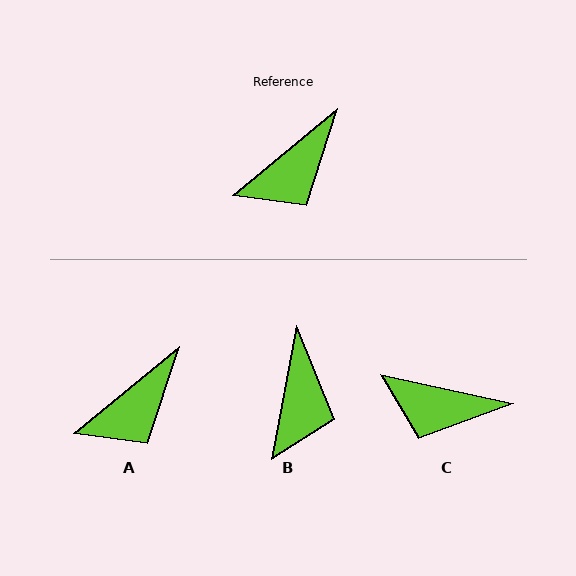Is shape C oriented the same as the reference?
No, it is off by about 52 degrees.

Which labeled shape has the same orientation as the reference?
A.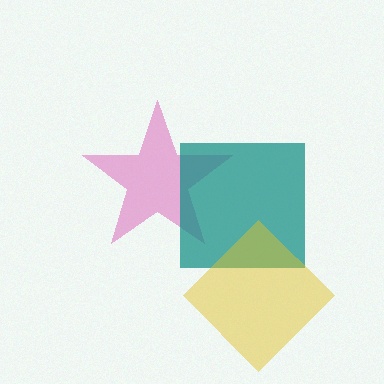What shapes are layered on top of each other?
The layered shapes are: a pink star, a teal square, a yellow diamond.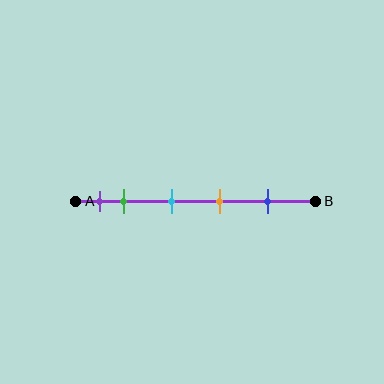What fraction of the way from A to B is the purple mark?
The purple mark is approximately 10% (0.1) of the way from A to B.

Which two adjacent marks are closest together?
The purple and green marks are the closest adjacent pair.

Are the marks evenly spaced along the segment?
No, the marks are not evenly spaced.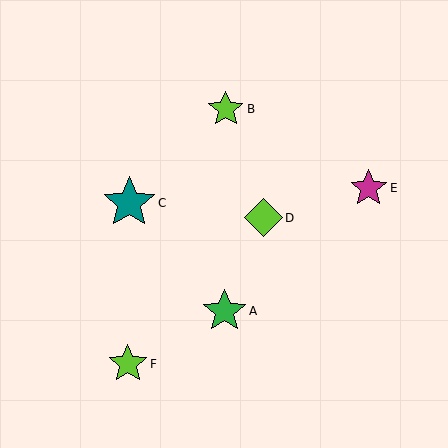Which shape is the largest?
The teal star (labeled C) is the largest.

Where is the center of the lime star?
The center of the lime star is at (128, 364).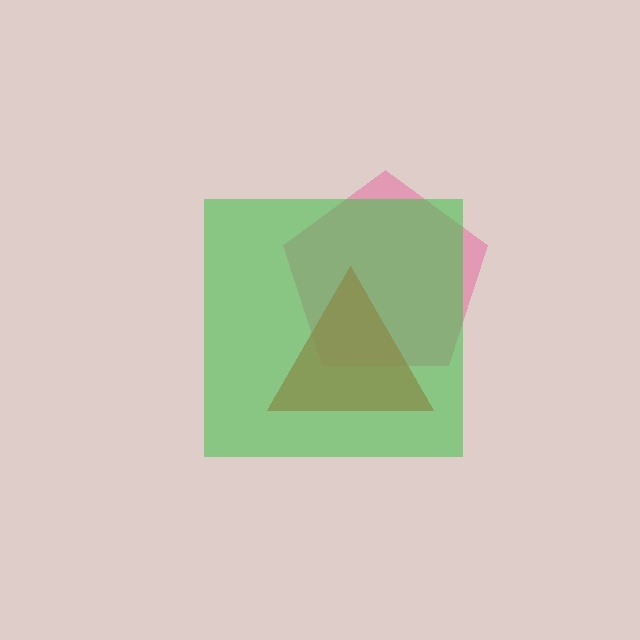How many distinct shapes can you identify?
There are 3 distinct shapes: a pink pentagon, a red triangle, a green square.